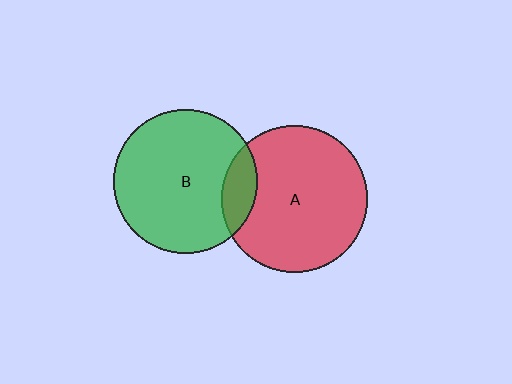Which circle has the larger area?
Circle A (red).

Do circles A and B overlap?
Yes.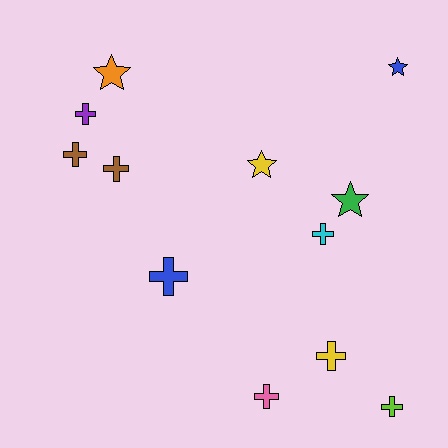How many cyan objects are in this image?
There is 1 cyan object.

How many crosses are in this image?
There are 8 crosses.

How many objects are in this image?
There are 12 objects.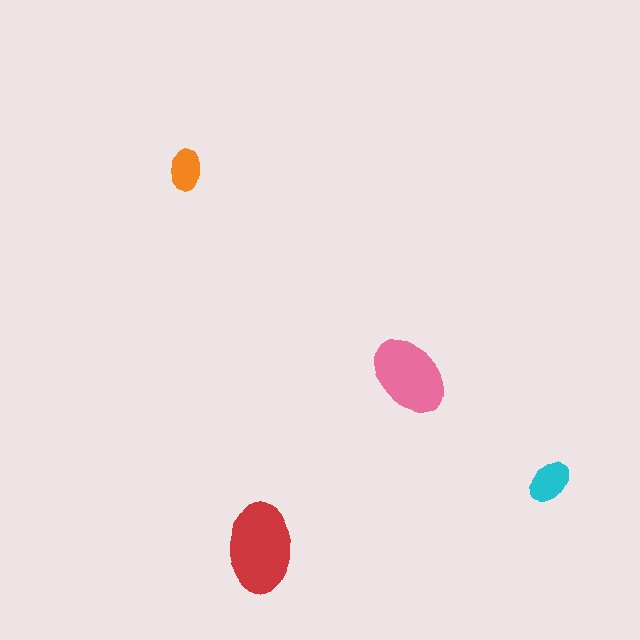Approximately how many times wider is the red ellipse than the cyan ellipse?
About 2 times wider.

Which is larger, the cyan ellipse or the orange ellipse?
The cyan one.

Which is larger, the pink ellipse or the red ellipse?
The red one.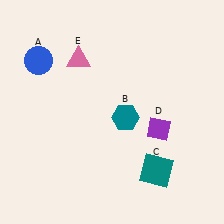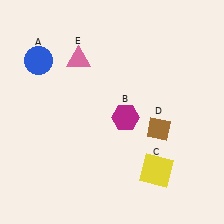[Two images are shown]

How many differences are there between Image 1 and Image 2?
There are 3 differences between the two images.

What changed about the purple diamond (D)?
In Image 1, D is purple. In Image 2, it changed to brown.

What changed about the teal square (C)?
In Image 1, C is teal. In Image 2, it changed to yellow.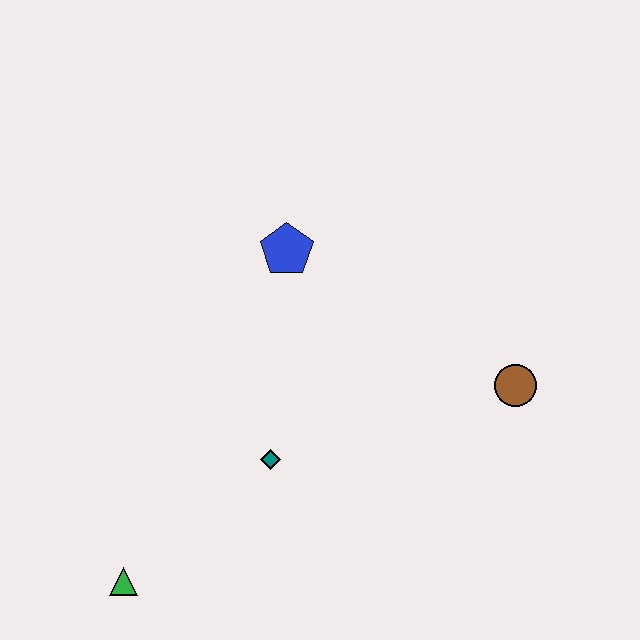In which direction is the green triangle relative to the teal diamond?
The green triangle is to the left of the teal diamond.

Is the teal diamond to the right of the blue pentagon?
No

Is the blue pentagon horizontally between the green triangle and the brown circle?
Yes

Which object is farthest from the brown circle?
The green triangle is farthest from the brown circle.